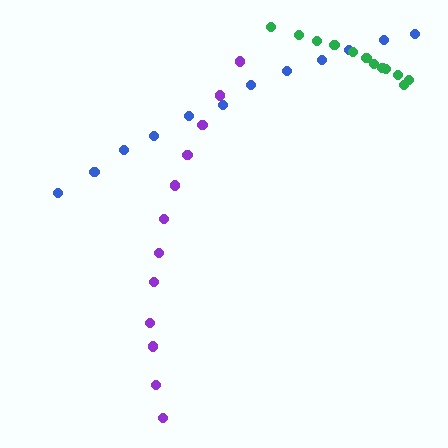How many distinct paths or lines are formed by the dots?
There are 3 distinct paths.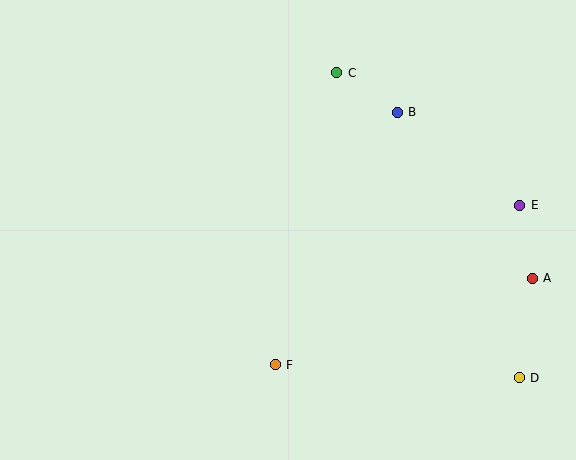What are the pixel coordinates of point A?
Point A is at (532, 278).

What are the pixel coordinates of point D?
Point D is at (519, 378).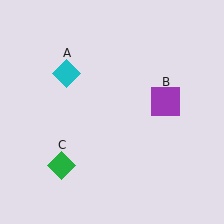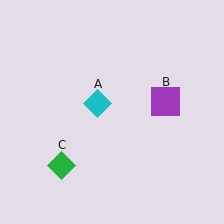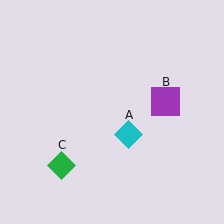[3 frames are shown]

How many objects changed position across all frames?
1 object changed position: cyan diamond (object A).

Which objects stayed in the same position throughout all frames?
Purple square (object B) and green diamond (object C) remained stationary.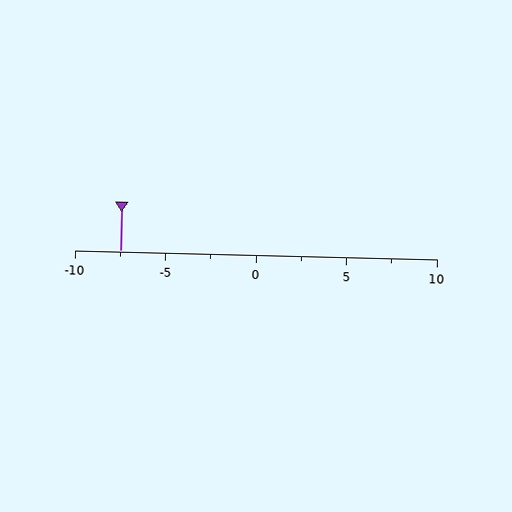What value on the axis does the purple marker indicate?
The marker indicates approximately -7.5.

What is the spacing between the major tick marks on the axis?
The major ticks are spaced 5 apart.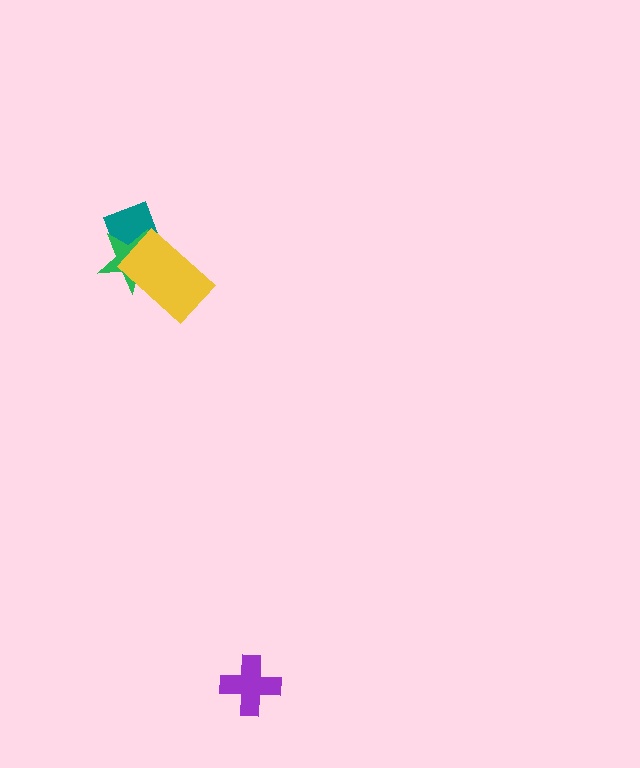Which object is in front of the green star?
The yellow rectangle is in front of the green star.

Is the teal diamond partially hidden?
Yes, it is partially covered by another shape.